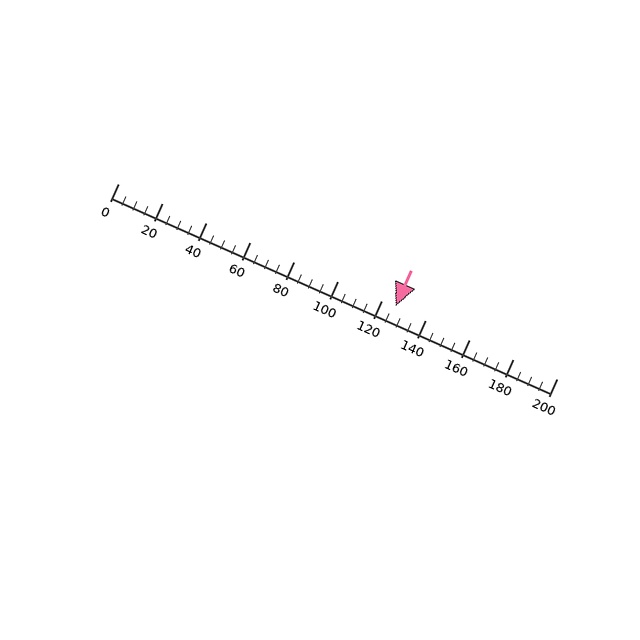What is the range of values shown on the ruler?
The ruler shows values from 0 to 200.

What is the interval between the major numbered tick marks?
The major tick marks are spaced 20 units apart.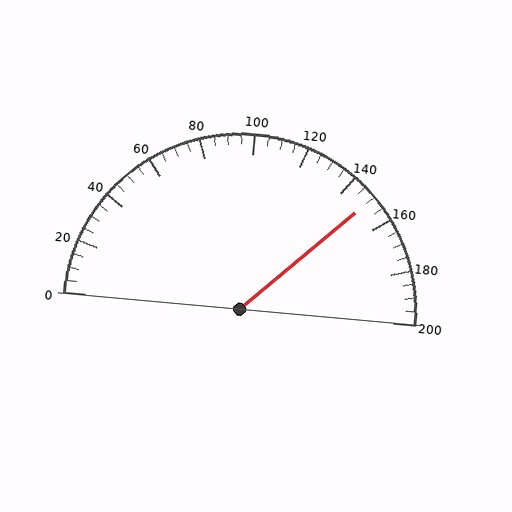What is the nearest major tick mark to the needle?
The nearest major tick mark is 160.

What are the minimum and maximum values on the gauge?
The gauge ranges from 0 to 200.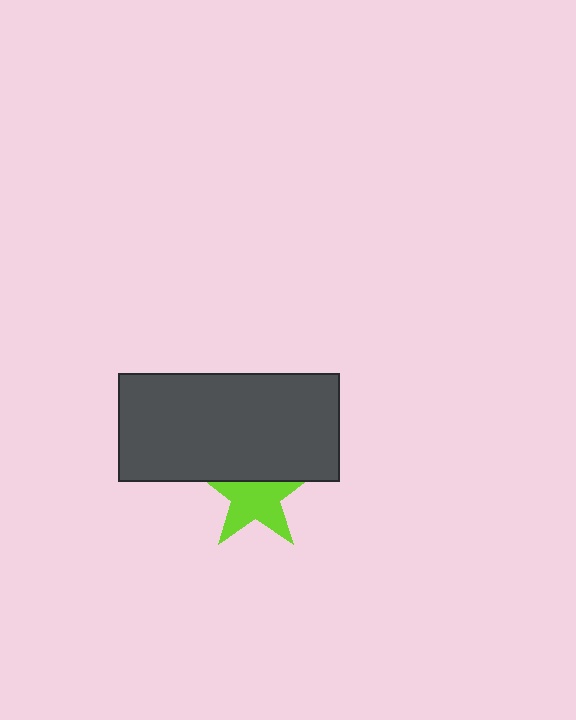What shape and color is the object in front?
The object in front is a dark gray rectangle.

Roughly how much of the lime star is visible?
Most of it is visible (roughly 67%).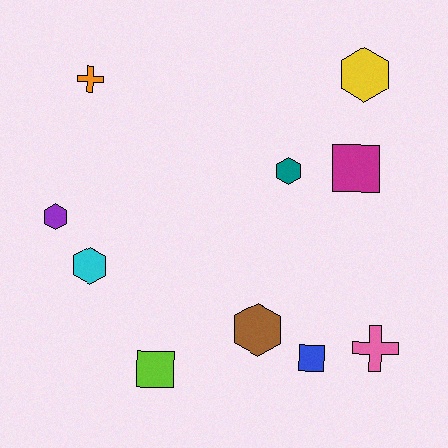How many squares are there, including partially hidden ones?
There are 3 squares.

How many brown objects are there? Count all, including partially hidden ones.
There is 1 brown object.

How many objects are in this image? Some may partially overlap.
There are 10 objects.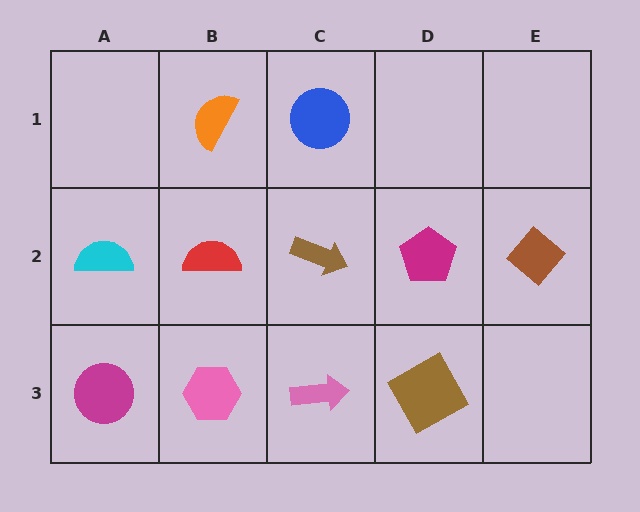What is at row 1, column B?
An orange semicircle.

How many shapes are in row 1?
2 shapes.